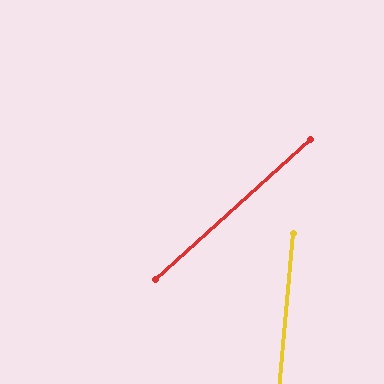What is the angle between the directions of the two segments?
Approximately 43 degrees.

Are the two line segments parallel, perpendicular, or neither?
Neither parallel nor perpendicular — they differ by about 43°.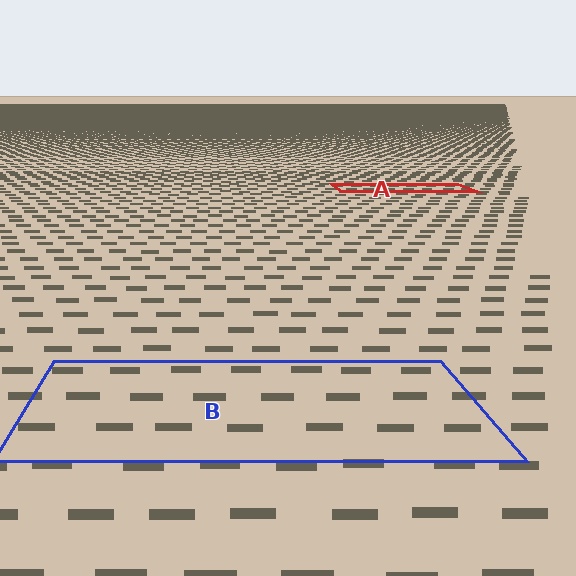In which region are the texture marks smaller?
The texture marks are smaller in region A, because it is farther away.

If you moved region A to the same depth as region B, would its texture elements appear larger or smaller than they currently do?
They would appear larger. At a closer depth, the same texture elements are projected at a bigger on-screen size.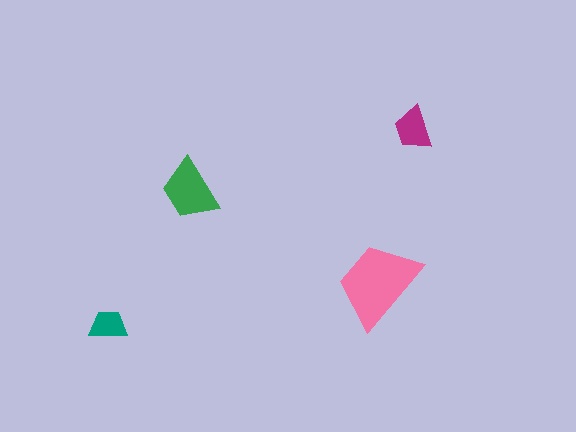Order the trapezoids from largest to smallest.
the pink one, the green one, the magenta one, the teal one.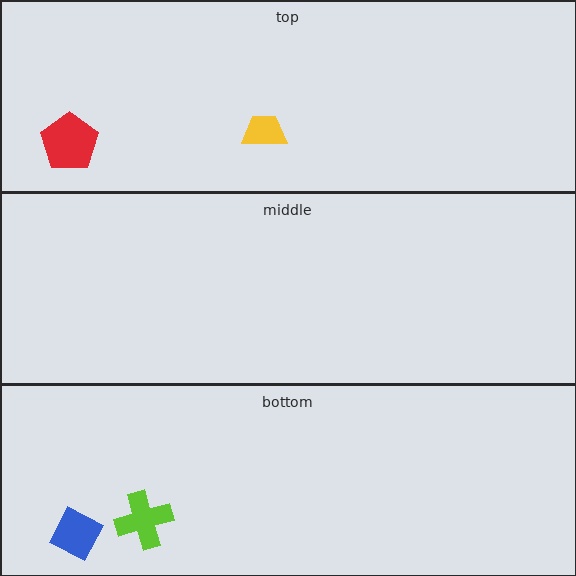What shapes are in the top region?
The yellow trapezoid, the red pentagon.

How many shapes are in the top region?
2.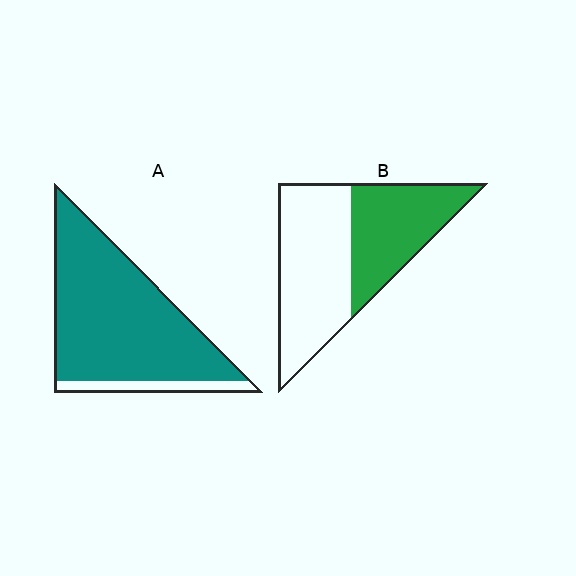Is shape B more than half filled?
No.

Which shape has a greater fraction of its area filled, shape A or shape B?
Shape A.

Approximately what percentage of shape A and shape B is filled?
A is approximately 90% and B is approximately 45%.